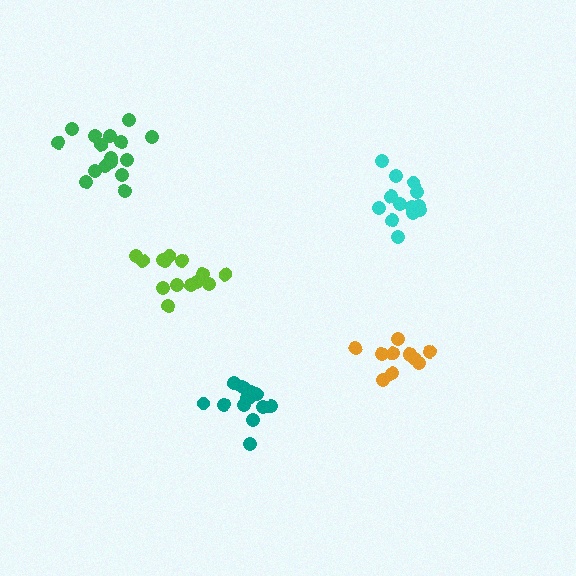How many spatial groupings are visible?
There are 5 spatial groupings.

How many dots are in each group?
Group 1: 14 dots, Group 2: 13 dots, Group 3: 11 dots, Group 4: 14 dots, Group 5: 16 dots (68 total).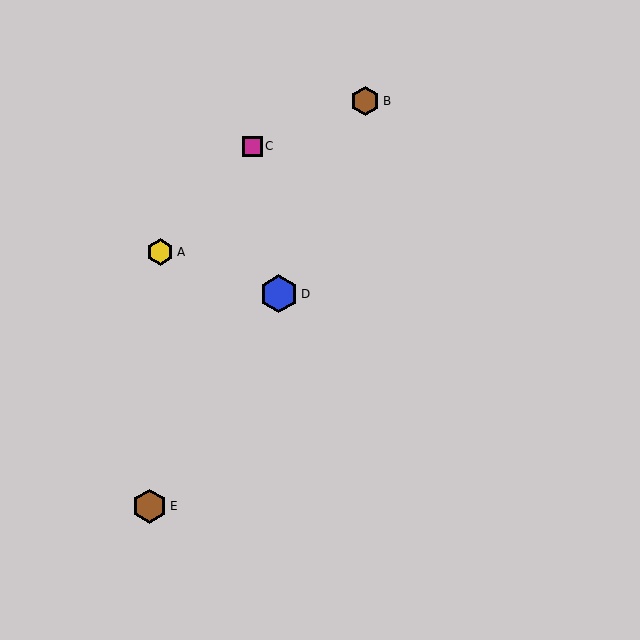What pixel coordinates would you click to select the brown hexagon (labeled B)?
Click at (365, 101) to select the brown hexagon B.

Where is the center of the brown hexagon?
The center of the brown hexagon is at (150, 506).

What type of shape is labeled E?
Shape E is a brown hexagon.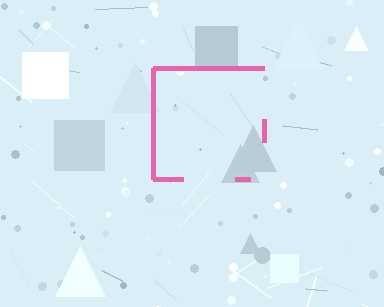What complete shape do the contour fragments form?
The contour fragments form a square.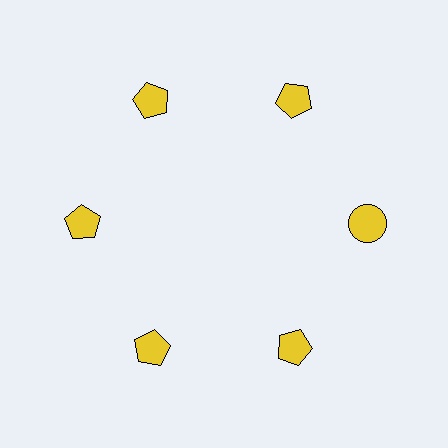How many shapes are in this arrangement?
There are 6 shapes arranged in a ring pattern.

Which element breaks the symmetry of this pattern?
The yellow circle at roughly the 3 o'clock position breaks the symmetry. All other shapes are yellow pentagons.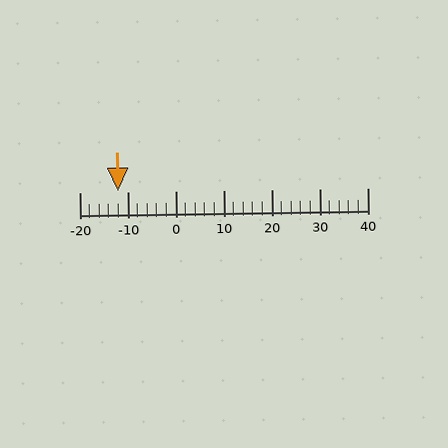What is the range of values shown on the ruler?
The ruler shows values from -20 to 40.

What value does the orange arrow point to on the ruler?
The orange arrow points to approximately -12.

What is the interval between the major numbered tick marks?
The major tick marks are spaced 10 units apart.